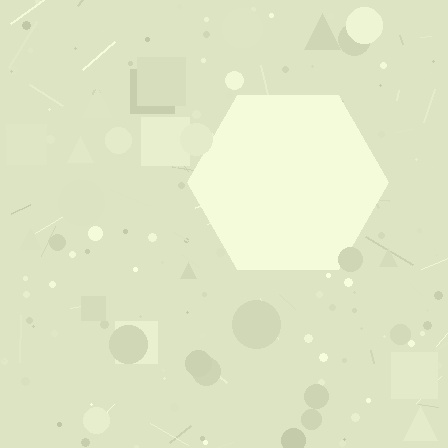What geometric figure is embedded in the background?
A hexagon is embedded in the background.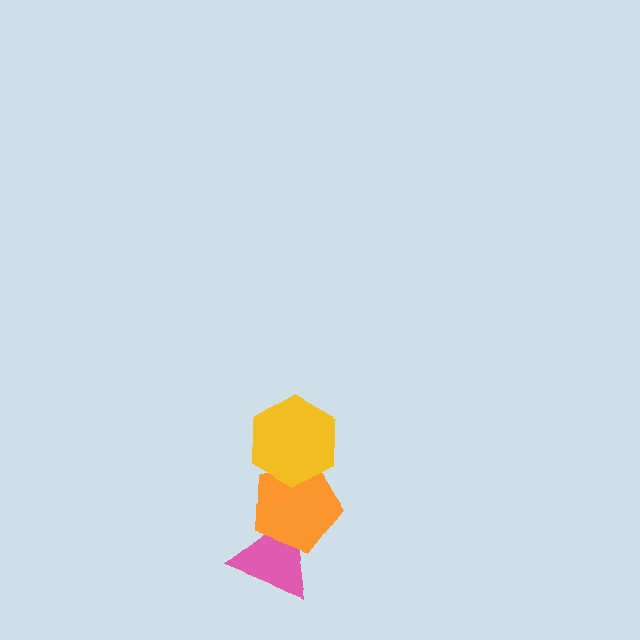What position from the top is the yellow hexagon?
The yellow hexagon is 1st from the top.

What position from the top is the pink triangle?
The pink triangle is 3rd from the top.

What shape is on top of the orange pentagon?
The yellow hexagon is on top of the orange pentagon.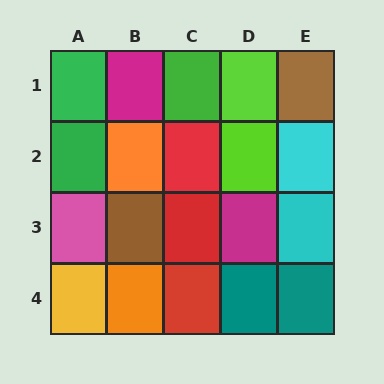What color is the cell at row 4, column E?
Teal.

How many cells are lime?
2 cells are lime.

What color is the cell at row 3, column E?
Cyan.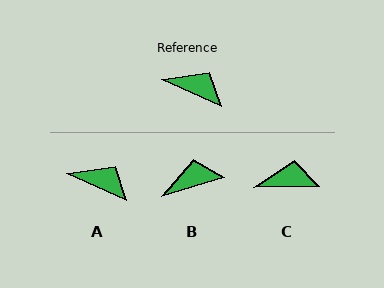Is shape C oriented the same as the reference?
No, it is off by about 25 degrees.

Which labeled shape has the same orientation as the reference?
A.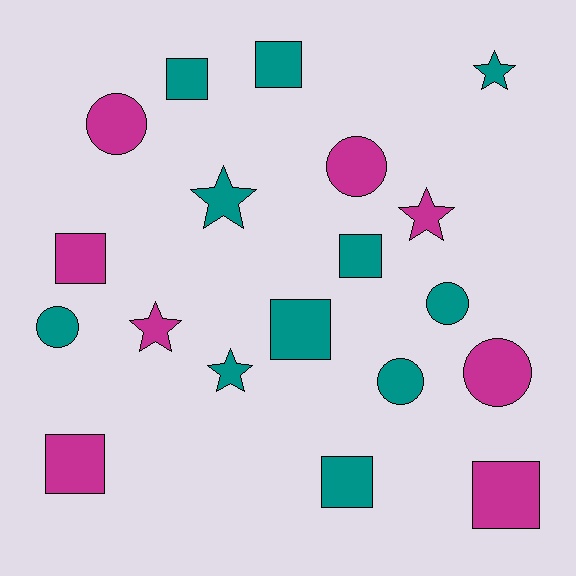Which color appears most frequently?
Teal, with 11 objects.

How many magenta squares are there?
There are 3 magenta squares.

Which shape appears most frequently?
Square, with 8 objects.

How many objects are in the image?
There are 19 objects.